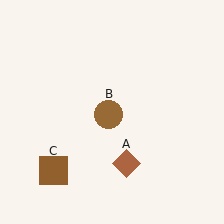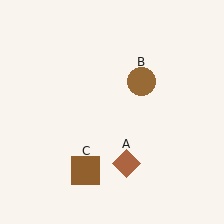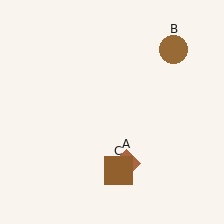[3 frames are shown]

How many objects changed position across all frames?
2 objects changed position: brown circle (object B), brown square (object C).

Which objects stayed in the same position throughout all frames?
Brown diamond (object A) remained stationary.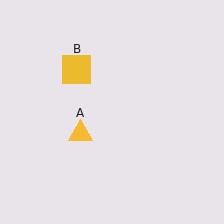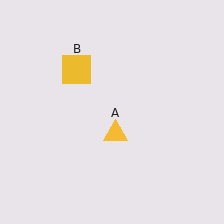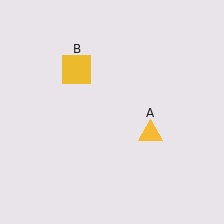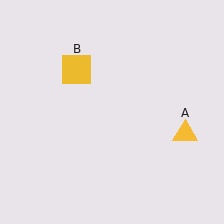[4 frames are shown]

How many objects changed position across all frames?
1 object changed position: yellow triangle (object A).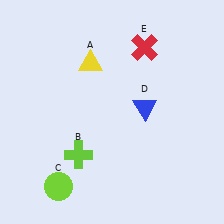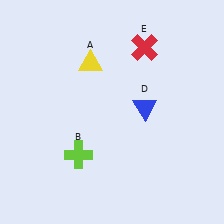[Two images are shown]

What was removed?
The lime circle (C) was removed in Image 2.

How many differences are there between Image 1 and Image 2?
There is 1 difference between the two images.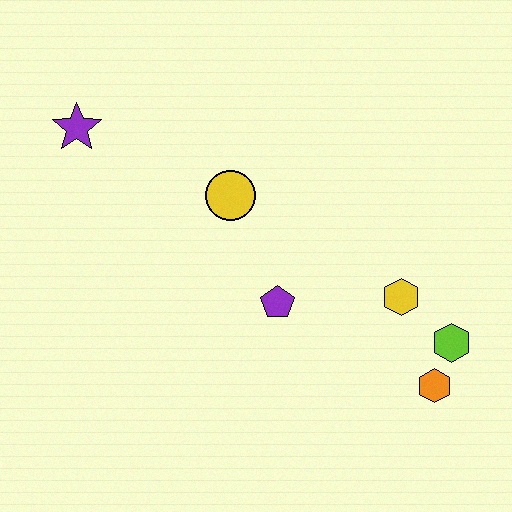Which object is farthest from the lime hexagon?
The purple star is farthest from the lime hexagon.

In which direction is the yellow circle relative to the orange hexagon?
The yellow circle is to the left of the orange hexagon.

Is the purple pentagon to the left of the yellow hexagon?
Yes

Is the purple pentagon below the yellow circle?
Yes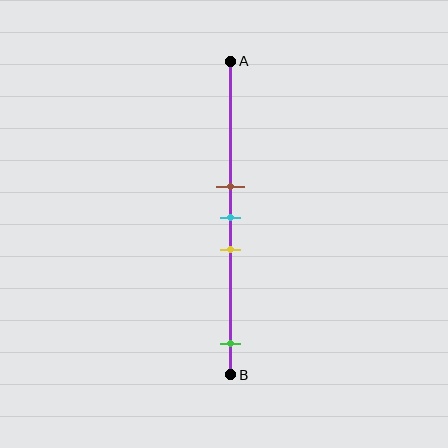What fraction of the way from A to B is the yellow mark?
The yellow mark is approximately 60% (0.6) of the way from A to B.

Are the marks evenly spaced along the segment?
No, the marks are not evenly spaced.